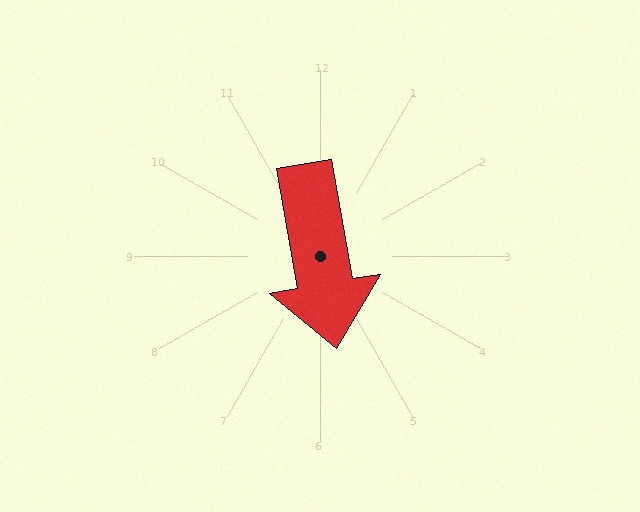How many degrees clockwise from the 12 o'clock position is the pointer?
Approximately 170 degrees.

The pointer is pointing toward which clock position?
Roughly 6 o'clock.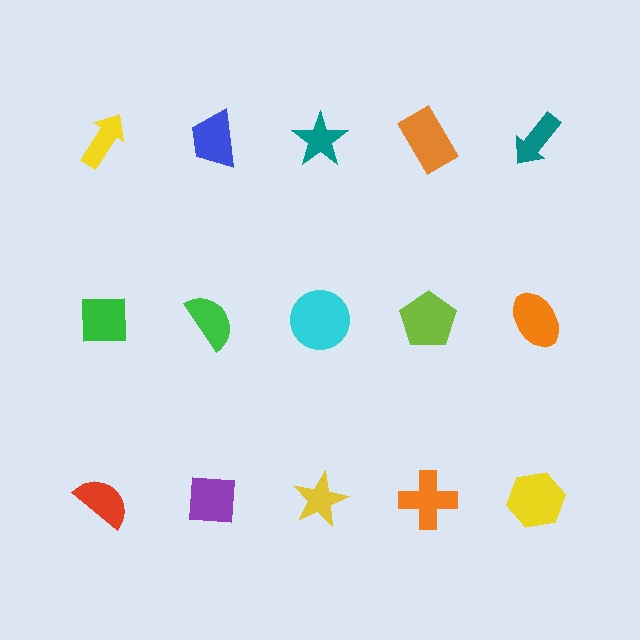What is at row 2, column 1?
A green square.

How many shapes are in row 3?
5 shapes.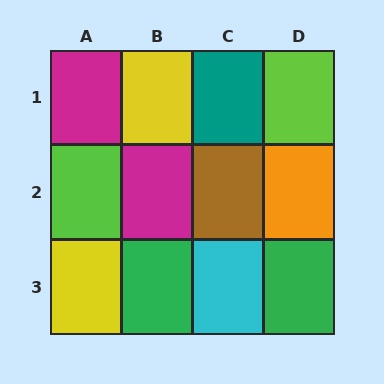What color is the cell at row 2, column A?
Lime.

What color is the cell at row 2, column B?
Magenta.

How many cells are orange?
1 cell is orange.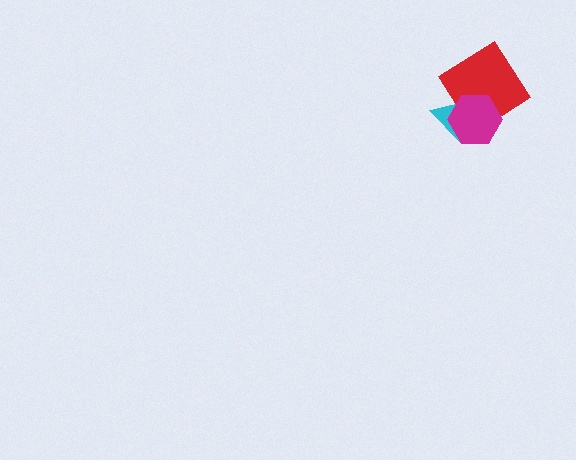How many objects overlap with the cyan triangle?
2 objects overlap with the cyan triangle.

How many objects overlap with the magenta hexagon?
2 objects overlap with the magenta hexagon.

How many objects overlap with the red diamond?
2 objects overlap with the red diamond.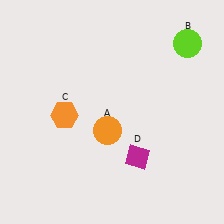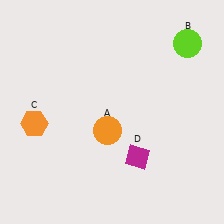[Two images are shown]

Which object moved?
The orange hexagon (C) moved left.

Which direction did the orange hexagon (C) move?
The orange hexagon (C) moved left.